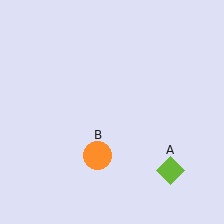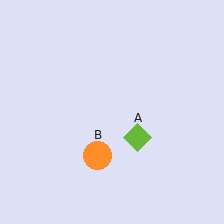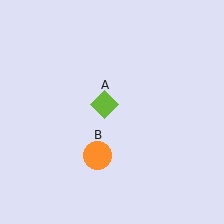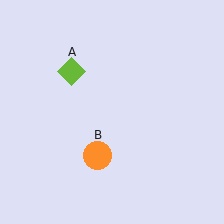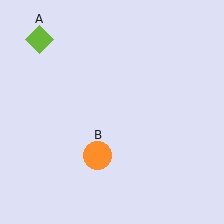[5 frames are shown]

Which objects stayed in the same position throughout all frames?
Orange circle (object B) remained stationary.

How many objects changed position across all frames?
1 object changed position: lime diamond (object A).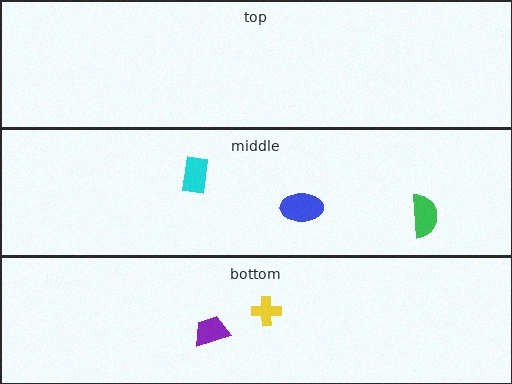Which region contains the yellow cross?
The bottom region.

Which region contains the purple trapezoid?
The bottom region.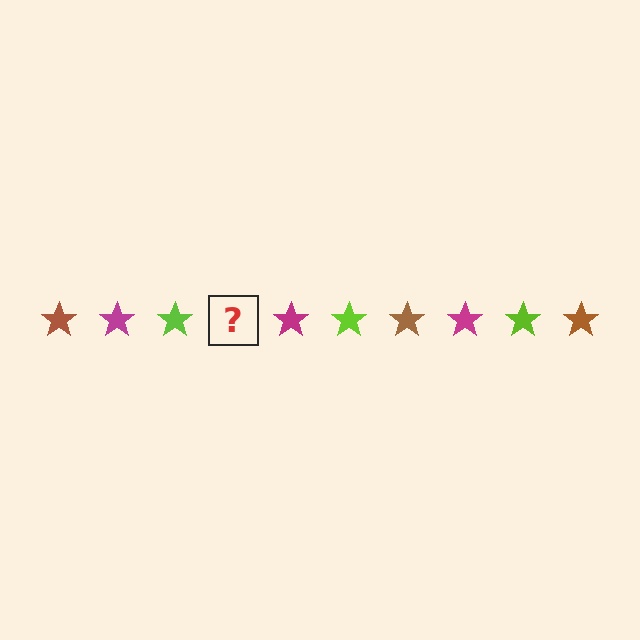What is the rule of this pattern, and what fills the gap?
The rule is that the pattern cycles through brown, magenta, lime stars. The gap should be filled with a brown star.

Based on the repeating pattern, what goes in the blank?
The blank should be a brown star.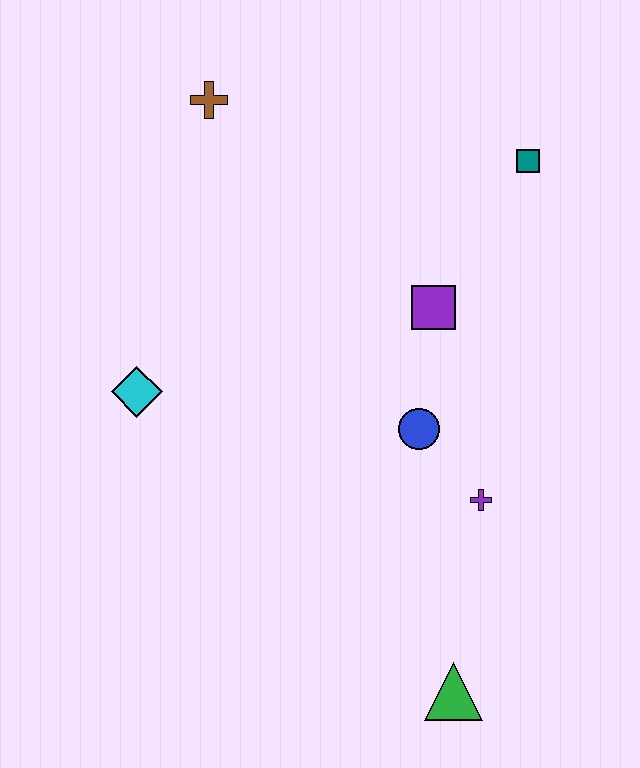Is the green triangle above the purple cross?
No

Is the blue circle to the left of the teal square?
Yes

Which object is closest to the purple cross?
The blue circle is closest to the purple cross.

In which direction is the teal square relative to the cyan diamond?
The teal square is to the right of the cyan diamond.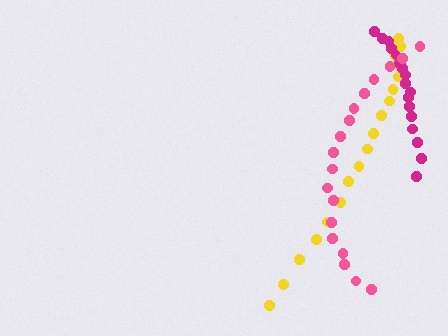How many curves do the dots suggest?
There are 3 distinct paths.